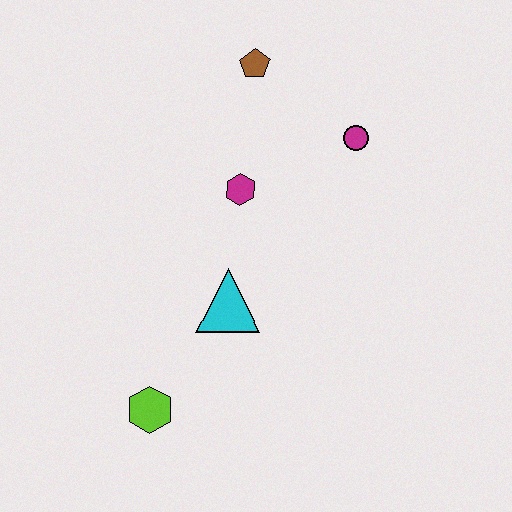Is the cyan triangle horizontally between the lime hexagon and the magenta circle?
Yes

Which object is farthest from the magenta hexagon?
The lime hexagon is farthest from the magenta hexagon.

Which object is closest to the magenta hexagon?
The cyan triangle is closest to the magenta hexagon.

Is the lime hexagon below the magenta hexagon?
Yes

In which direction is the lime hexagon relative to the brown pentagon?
The lime hexagon is below the brown pentagon.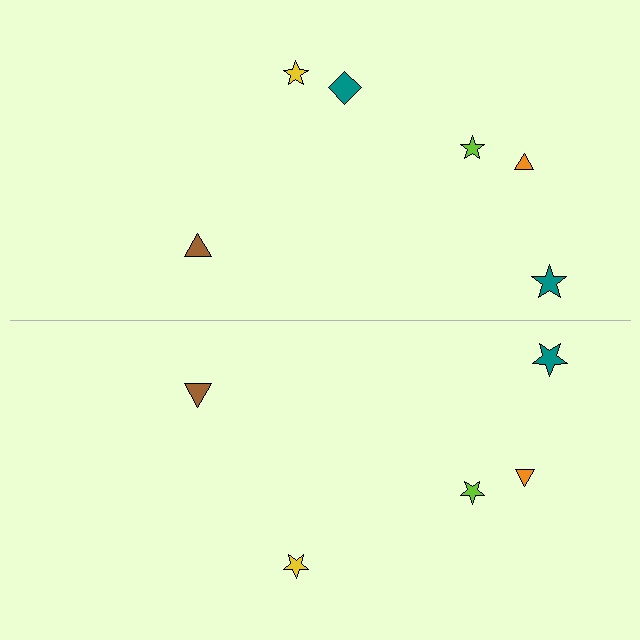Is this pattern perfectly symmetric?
No, the pattern is not perfectly symmetric. A teal diamond is missing from the bottom side.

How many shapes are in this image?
There are 11 shapes in this image.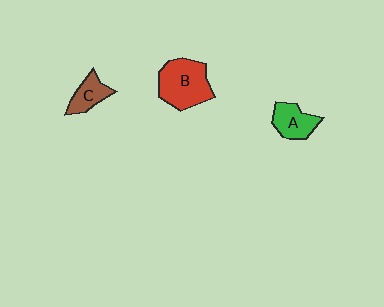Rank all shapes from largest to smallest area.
From largest to smallest: B (red), A (green), C (brown).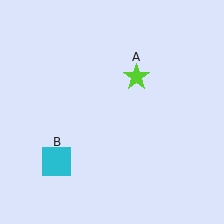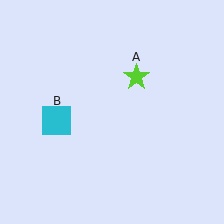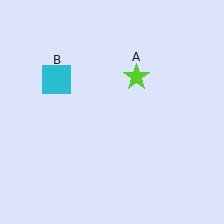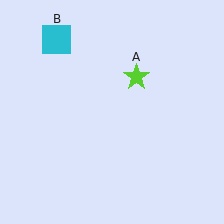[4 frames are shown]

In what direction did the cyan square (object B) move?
The cyan square (object B) moved up.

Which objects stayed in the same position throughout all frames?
Lime star (object A) remained stationary.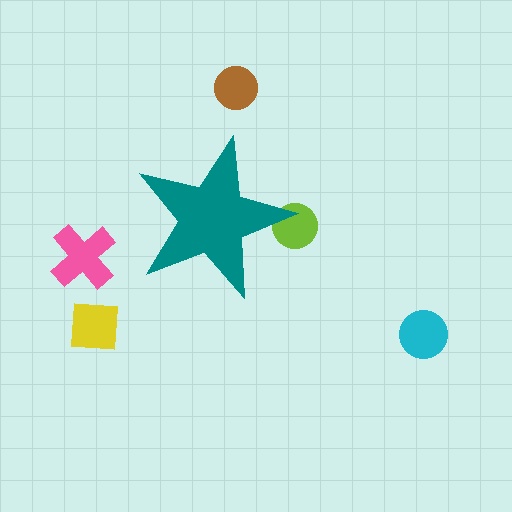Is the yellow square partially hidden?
No, the yellow square is fully visible.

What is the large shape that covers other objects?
A teal star.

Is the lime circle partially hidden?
Yes, the lime circle is partially hidden behind the teal star.